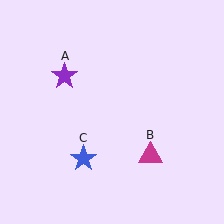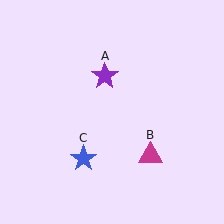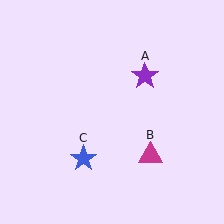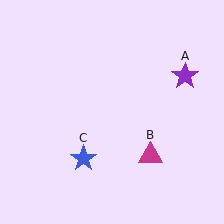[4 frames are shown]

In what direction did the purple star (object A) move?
The purple star (object A) moved right.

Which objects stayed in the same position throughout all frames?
Magenta triangle (object B) and blue star (object C) remained stationary.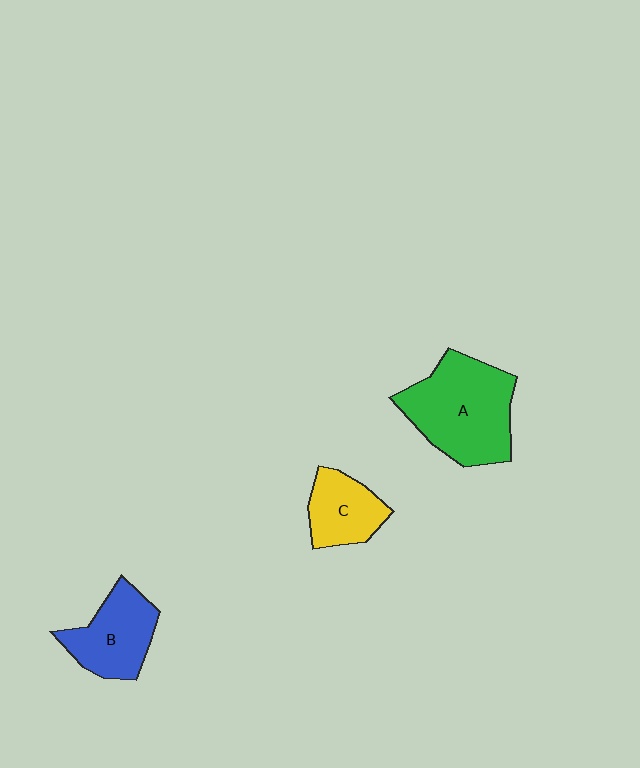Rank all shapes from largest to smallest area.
From largest to smallest: A (green), B (blue), C (yellow).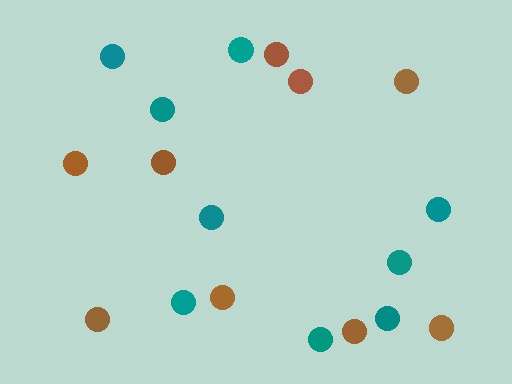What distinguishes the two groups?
There are 2 groups: one group of teal circles (9) and one group of brown circles (9).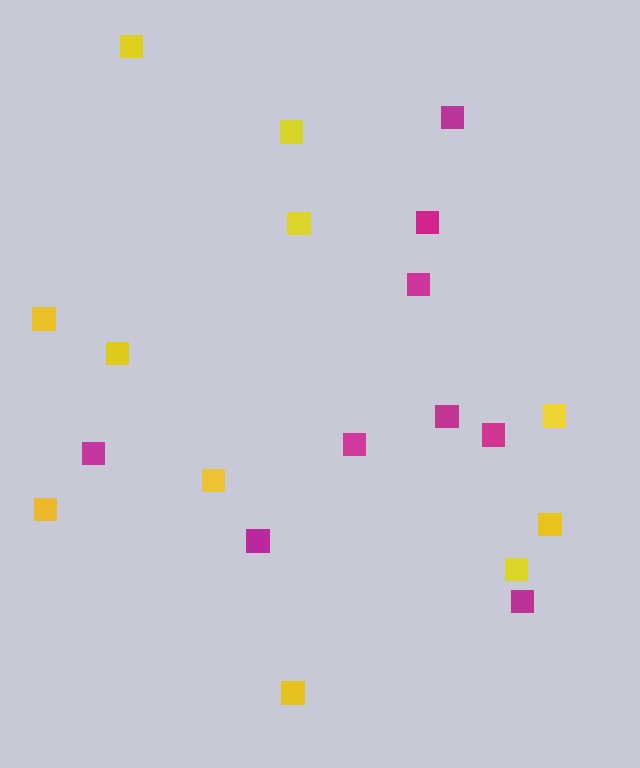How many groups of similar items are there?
There are 2 groups: one group of magenta squares (9) and one group of yellow squares (11).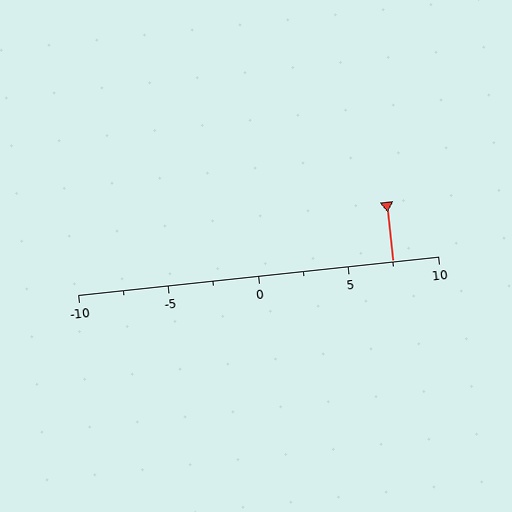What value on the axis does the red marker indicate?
The marker indicates approximately 7.5.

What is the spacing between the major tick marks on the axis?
The major ticks are spaced 5 apart.